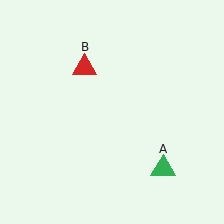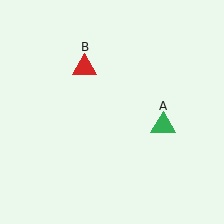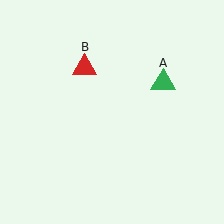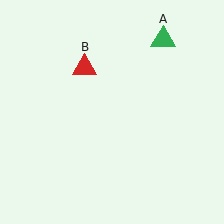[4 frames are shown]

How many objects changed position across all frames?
1 object changed position: green triangle (object A).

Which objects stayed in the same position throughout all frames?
Red triangle (object B) remained stationary.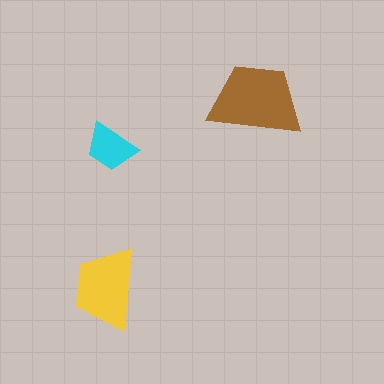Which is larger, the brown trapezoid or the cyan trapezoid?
The brown one.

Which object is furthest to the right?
The brown trapezoid is rightmost.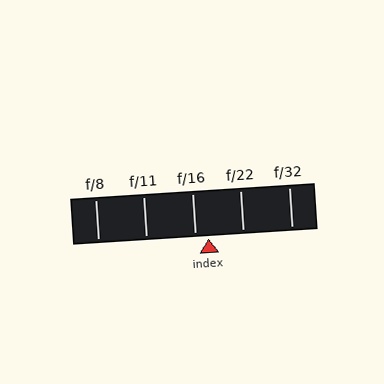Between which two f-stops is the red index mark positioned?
The index mark is between f/16 and f/22.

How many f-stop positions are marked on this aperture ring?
There are 5 f-stop positions marked.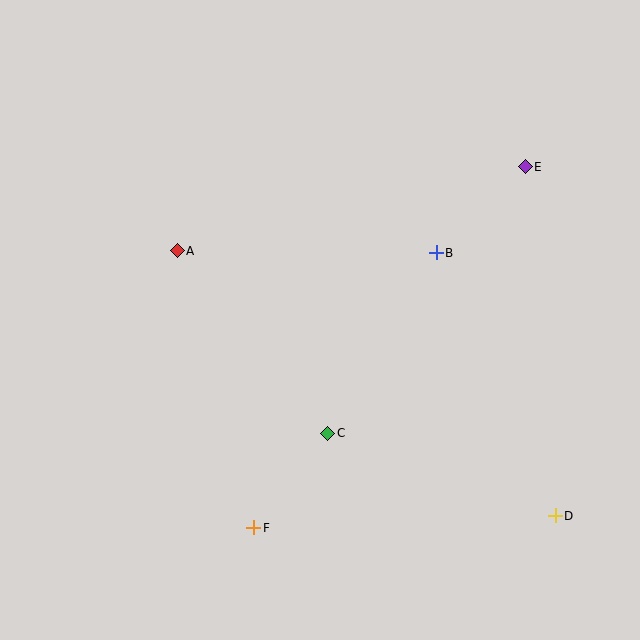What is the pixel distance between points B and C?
The distance between B and C is 210 pixels.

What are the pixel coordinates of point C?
Point C is at (328, 433).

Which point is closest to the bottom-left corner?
Point F is closest to the bottom-left corner.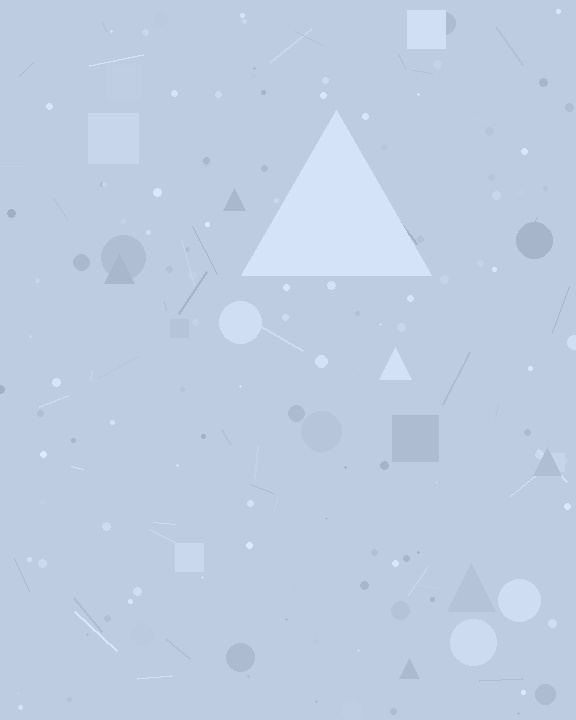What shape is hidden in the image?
A triangle is hidden in the image.